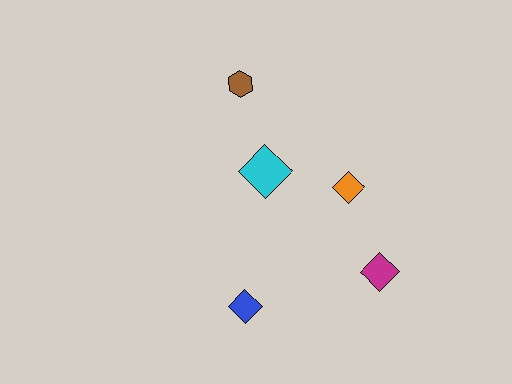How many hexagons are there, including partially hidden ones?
There is 1 hexagon.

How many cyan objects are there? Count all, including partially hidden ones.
There is 1 cyan object.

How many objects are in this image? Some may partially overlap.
There are 5 objects.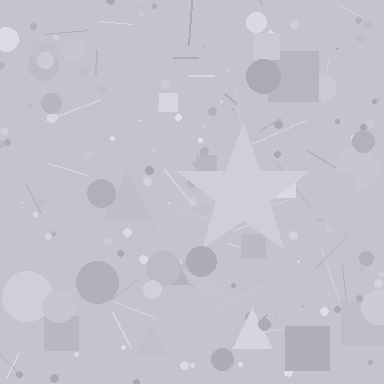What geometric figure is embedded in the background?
A star is embedded in the background.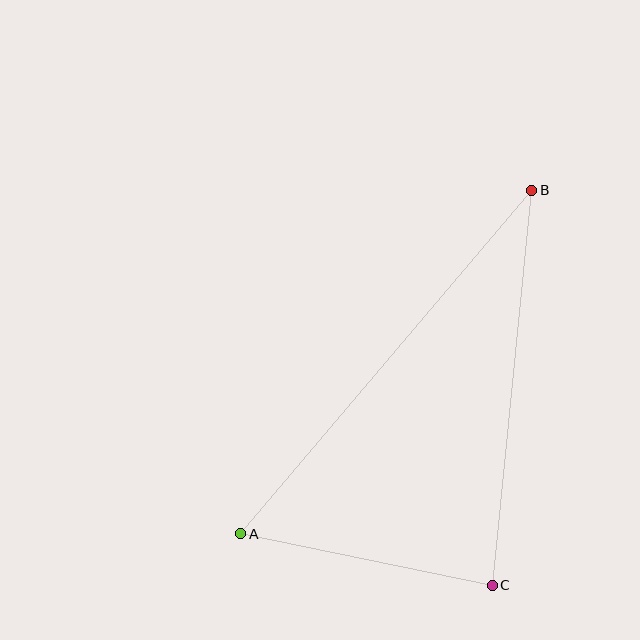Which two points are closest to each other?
Points A and C are closest to each other.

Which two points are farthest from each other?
Points A and B are farthest from each other.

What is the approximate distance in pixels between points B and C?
The distance between B and C is approximately 397 pixels.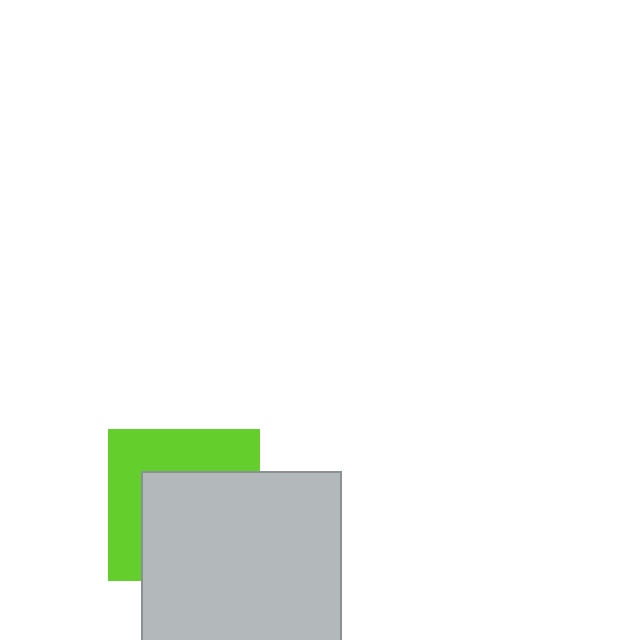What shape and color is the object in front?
The object in front is a light gray square.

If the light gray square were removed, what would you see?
You would see the complete lime square.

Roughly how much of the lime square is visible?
A small part of it is visible (roughly 44%).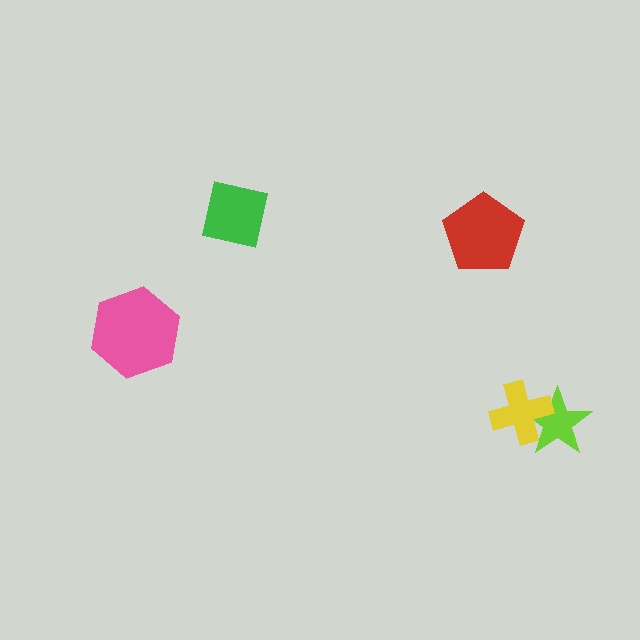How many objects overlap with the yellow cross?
1 object overlaps with the yellow cross.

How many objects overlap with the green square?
0 objects overlap with the green square.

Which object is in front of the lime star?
The yellow cross is in front of the lime star.